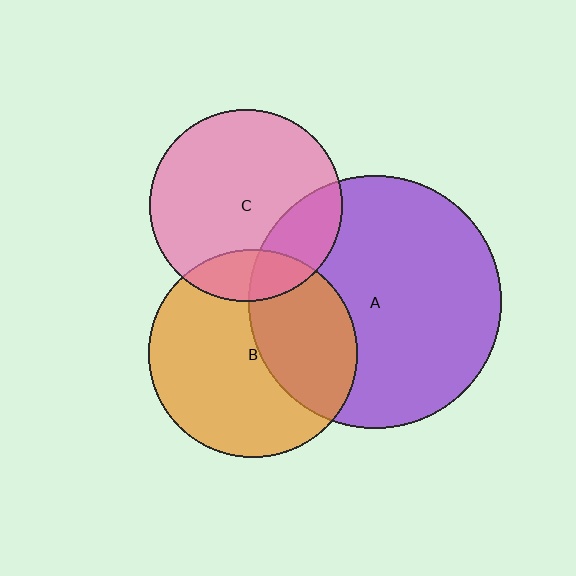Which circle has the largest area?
Circle A (purple).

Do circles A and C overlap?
Yes.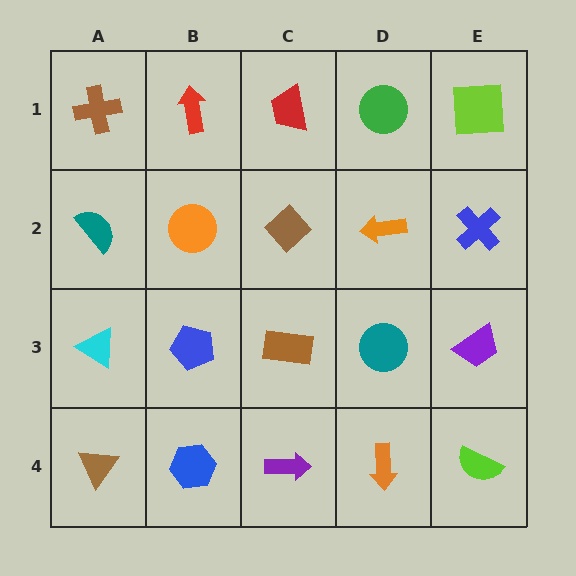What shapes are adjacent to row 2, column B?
A red arrow (row 1, column B), a blue pentagon (row 3, column B), a teal semicircle (row 2, column A), a brown diamond (row 2, column C).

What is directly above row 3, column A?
A teal semicircle.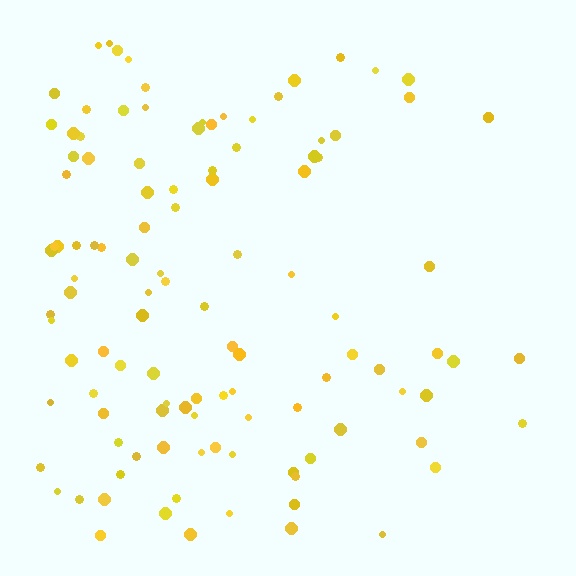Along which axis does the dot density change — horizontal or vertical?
Horizontal.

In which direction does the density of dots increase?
From right to left, with the left side densest.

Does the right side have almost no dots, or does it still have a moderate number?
Still a moderate number, just noticeably fewer than the left.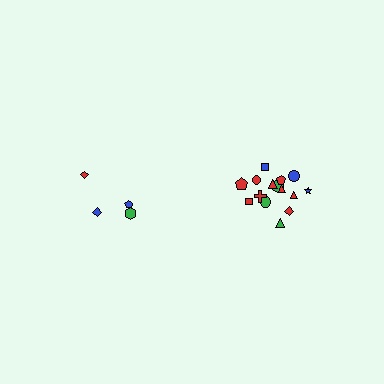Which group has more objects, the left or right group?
The right group.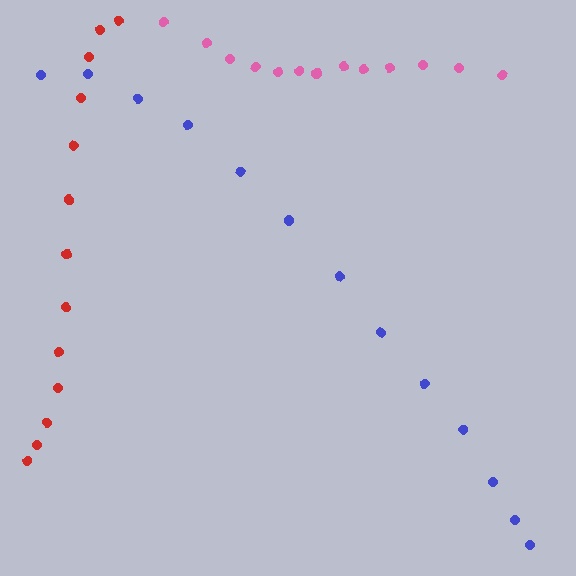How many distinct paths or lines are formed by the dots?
There are 3 distinct paths.